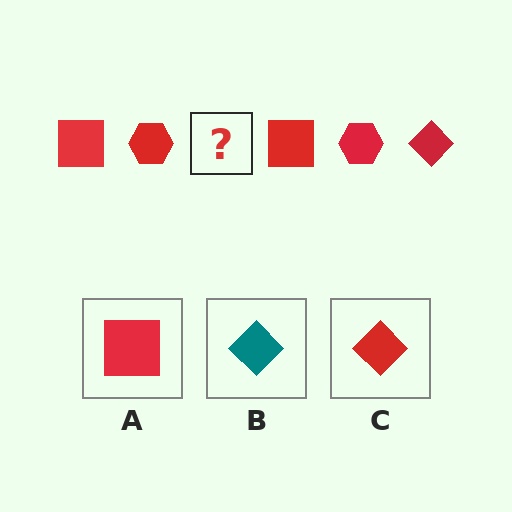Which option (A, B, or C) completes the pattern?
C.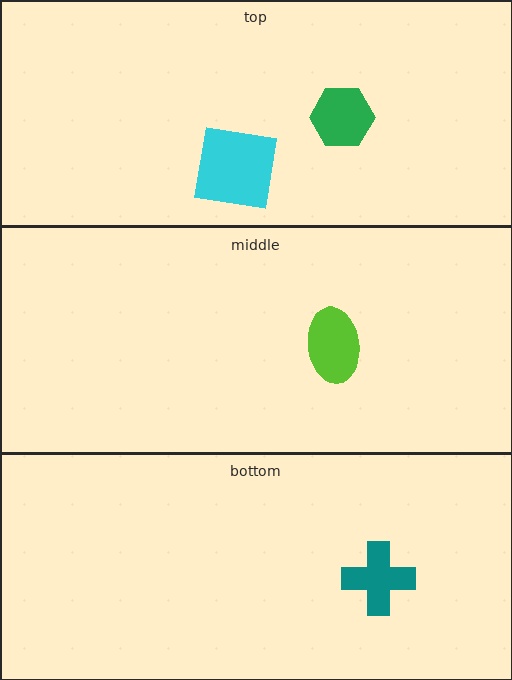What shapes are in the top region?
The green hexagon, the cyan square.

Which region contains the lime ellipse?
The middle region.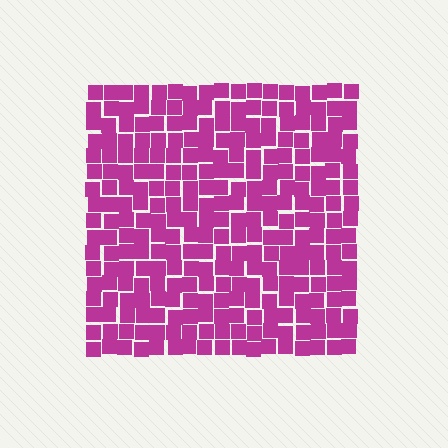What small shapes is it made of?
It is made of small squares.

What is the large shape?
The large shape is a square.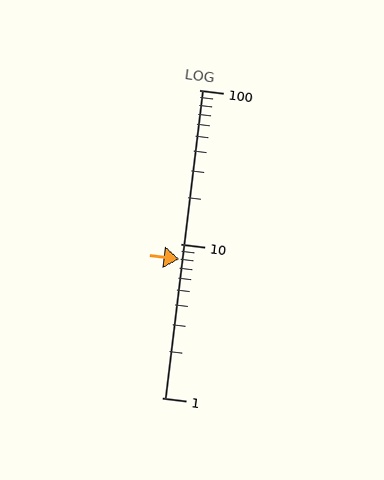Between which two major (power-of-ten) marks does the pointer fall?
The pointer is between 1 and 10.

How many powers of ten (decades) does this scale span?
The scale spans 2 decades, from 1 to 100.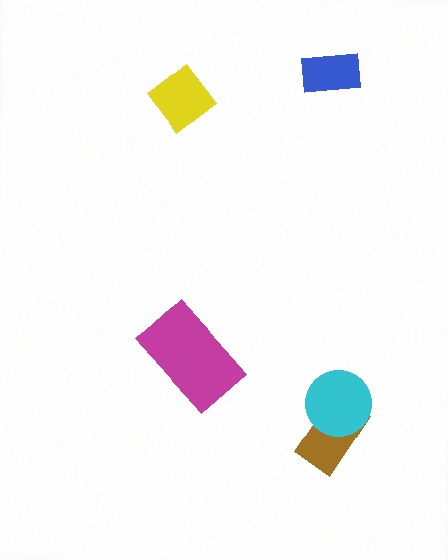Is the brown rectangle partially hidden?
Yes, it is partially covered by another shape.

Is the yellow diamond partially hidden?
No, no other shape covers it.